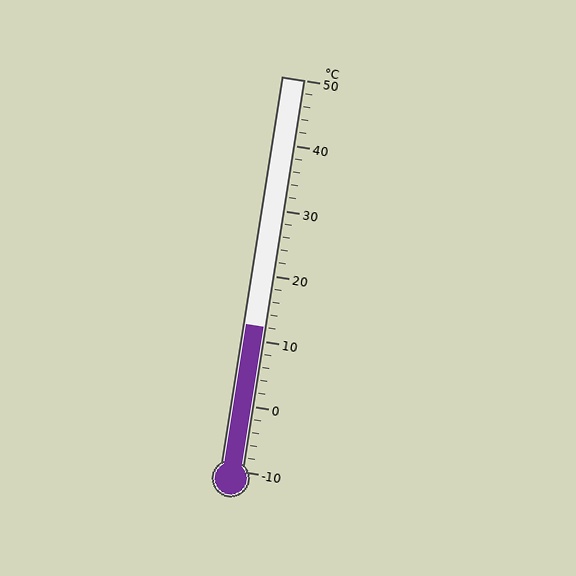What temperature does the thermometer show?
The thermometer shows approximately 12°C.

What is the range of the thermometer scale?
The thermometer scale ranges from -10°C to 50°C.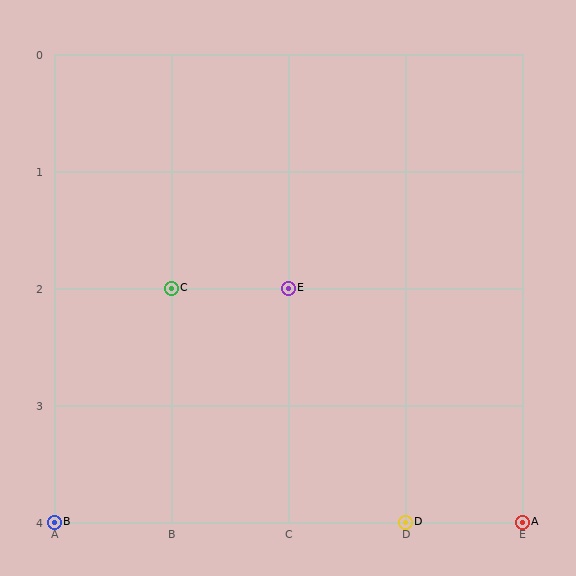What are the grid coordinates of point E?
Point E is at grid coordinates (C, 2).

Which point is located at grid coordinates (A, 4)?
Point B is at (A, 4).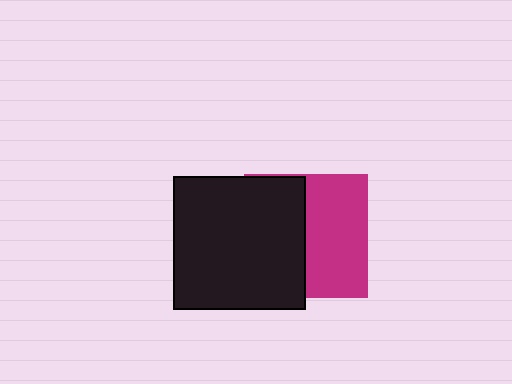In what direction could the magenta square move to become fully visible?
The magenta square could move right. That would shift it out from behind the black square entirely.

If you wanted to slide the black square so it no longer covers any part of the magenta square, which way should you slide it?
Slide it left — that is the most direct way to separate the two shapes.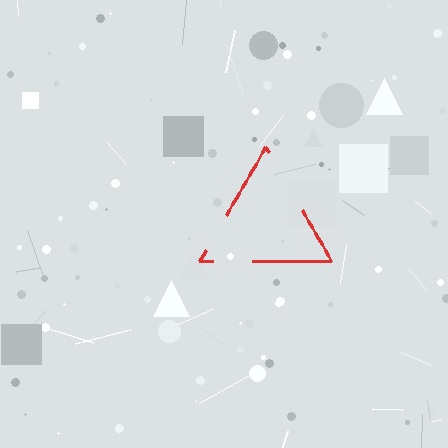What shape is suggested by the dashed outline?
The dashed outline suggests a triangle.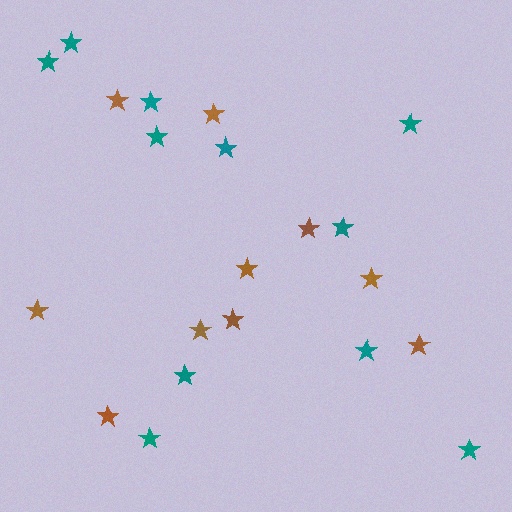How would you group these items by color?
There are 2 groups: one group of brown stars (10) and one group of teal stars (11).